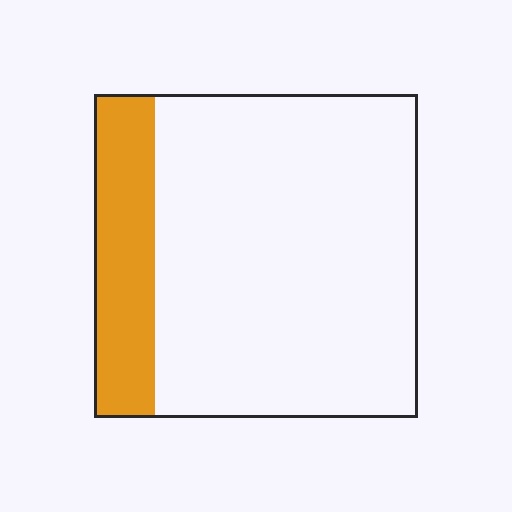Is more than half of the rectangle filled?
No.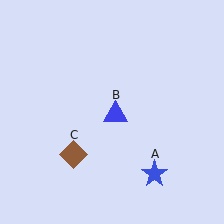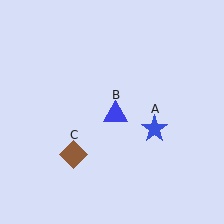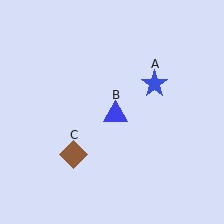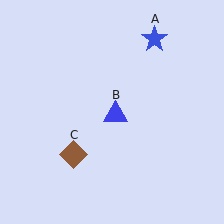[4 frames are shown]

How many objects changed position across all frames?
1 object changed position: blue star (object A).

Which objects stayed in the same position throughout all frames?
Blue triangle (object B) and brown diamond (object C) remained stationary.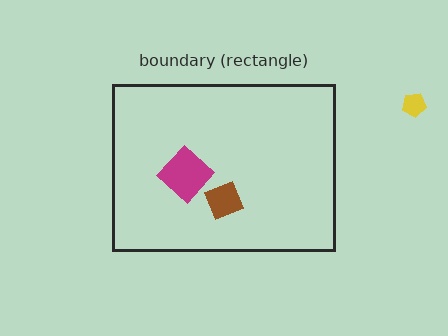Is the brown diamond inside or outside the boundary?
Inside.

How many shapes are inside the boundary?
2 inside, 1 outside.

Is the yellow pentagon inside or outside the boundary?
Outside.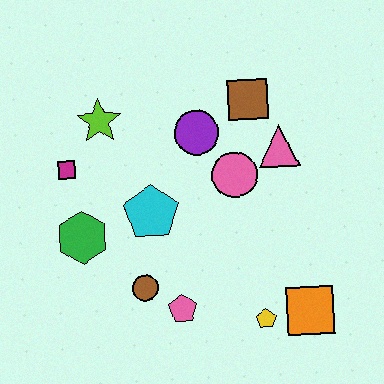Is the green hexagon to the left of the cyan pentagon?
Yes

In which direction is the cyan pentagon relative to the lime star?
The cyan pentagon is below the lime star.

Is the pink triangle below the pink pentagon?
No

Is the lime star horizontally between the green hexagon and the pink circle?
Yes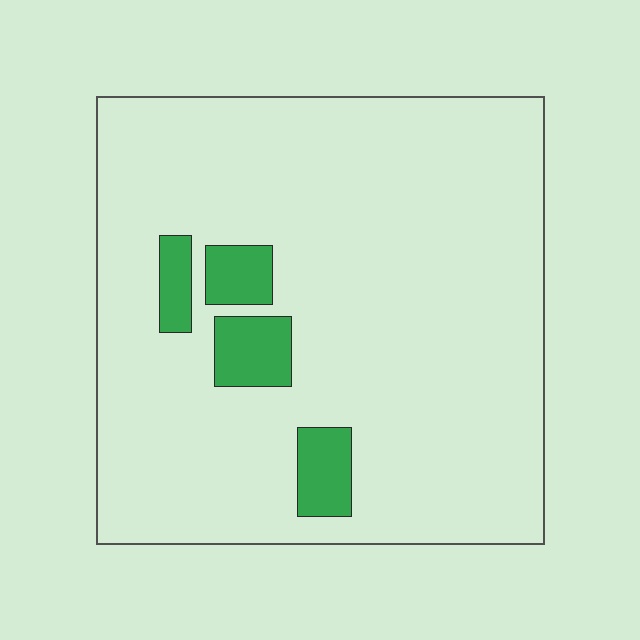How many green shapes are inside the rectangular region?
4.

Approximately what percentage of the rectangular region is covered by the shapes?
Approximately 10%.